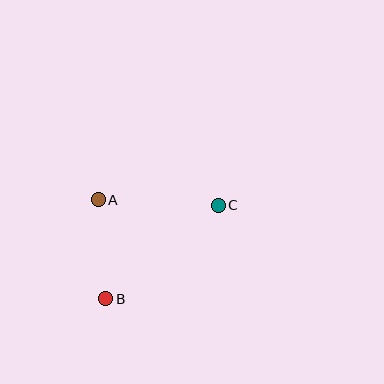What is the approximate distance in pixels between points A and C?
The distance between A and C is approximately 120 pixels.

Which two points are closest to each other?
Points A and B are closest to each other.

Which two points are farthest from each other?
Points B and C are farthest from each other.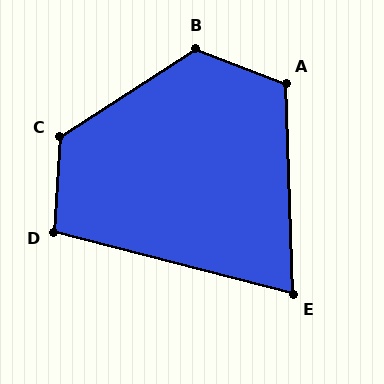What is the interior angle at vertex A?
Approximately 113 degrees (obtuse).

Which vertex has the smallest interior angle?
E, at approximately 74 degrees.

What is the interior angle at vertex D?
Approximately 101 degrees (obtuse).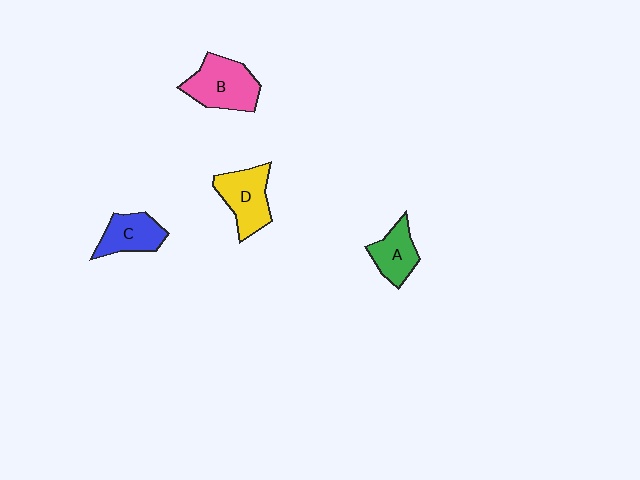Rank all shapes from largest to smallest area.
From largest to smallest: B (pink), D (yellow), C (blue), A (green).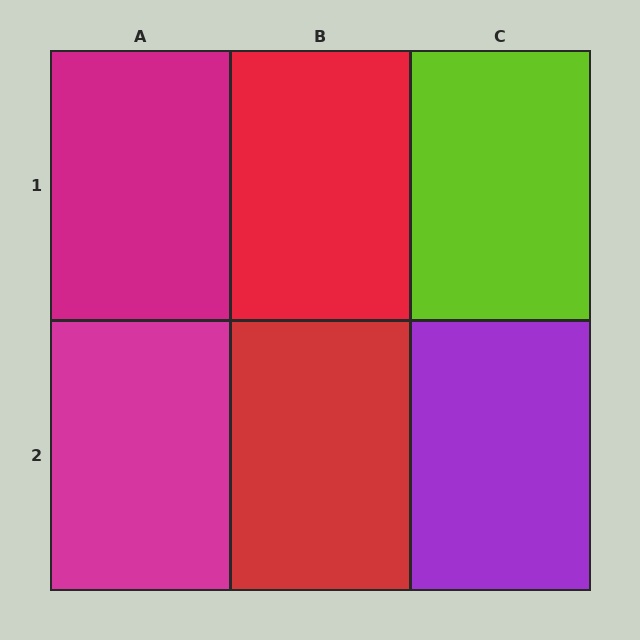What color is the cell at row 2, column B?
Red.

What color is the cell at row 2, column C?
Purple.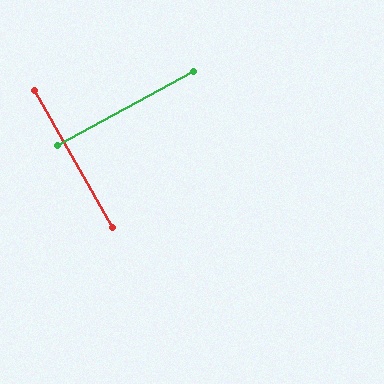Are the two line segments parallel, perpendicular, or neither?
Perpendicular — they meet at approximately 89°.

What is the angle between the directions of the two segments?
Approximately 89 degrees.